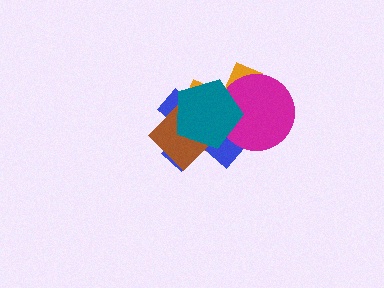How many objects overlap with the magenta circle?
3 objects overlap with the magenta circle.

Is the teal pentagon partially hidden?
No, no other shape covers it.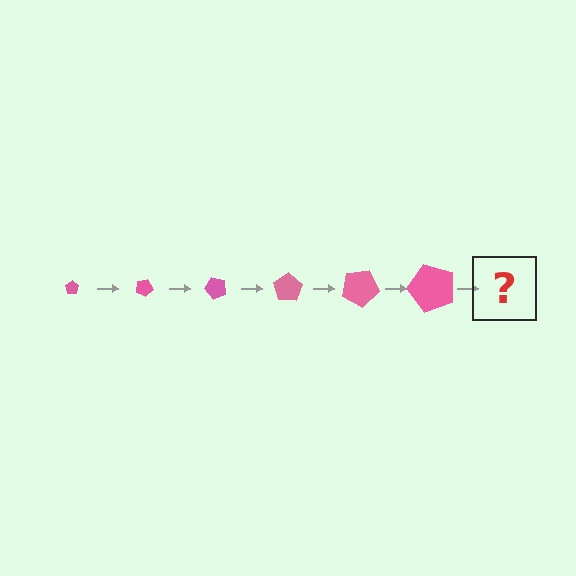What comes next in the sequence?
The next element should be a pentagon, larger than the previous one and rotated 150 degrees from the start.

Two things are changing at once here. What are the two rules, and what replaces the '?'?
The two rules are that the pentagon grows larger each step and it rotates 25 degrees each step. The '?' should be a pentagon, larger than the previous one and rotated 150 degrees from the start.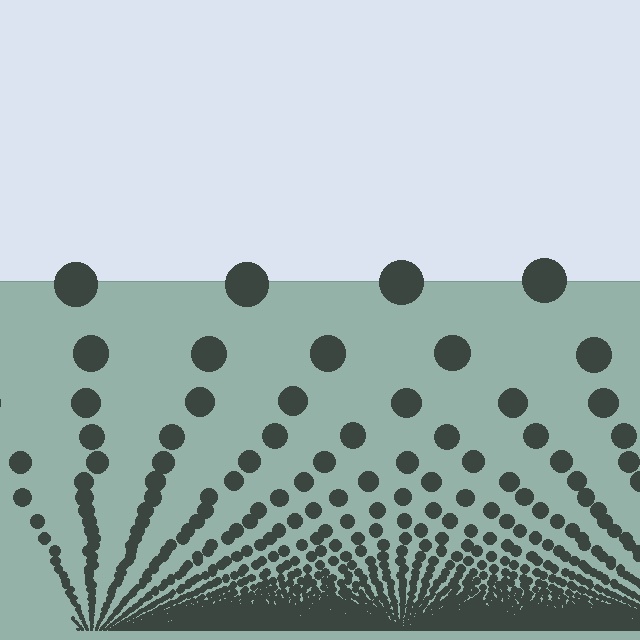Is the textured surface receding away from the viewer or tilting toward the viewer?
The surface appears to tilt toward the viewer. Texture elements get larger and sparser toward the top.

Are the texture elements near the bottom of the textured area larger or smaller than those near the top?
Smaller. The gradient is inverted — elements near the bottom are smaller and denser.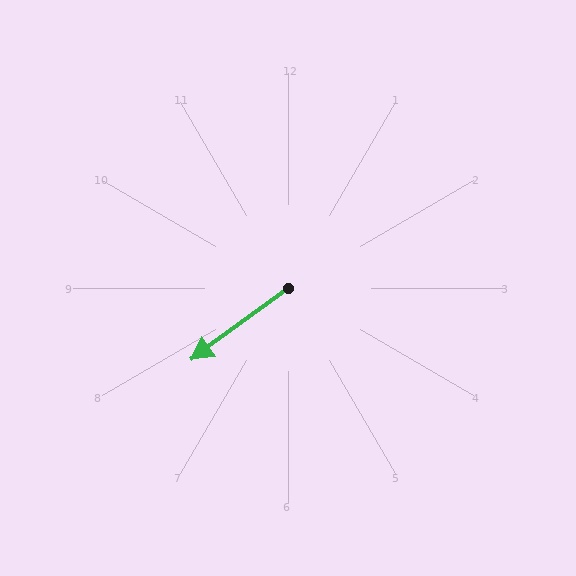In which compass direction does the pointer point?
Southwest.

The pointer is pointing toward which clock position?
Roughly 8 o'clock.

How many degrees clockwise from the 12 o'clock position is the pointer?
Approximately 234 degrees.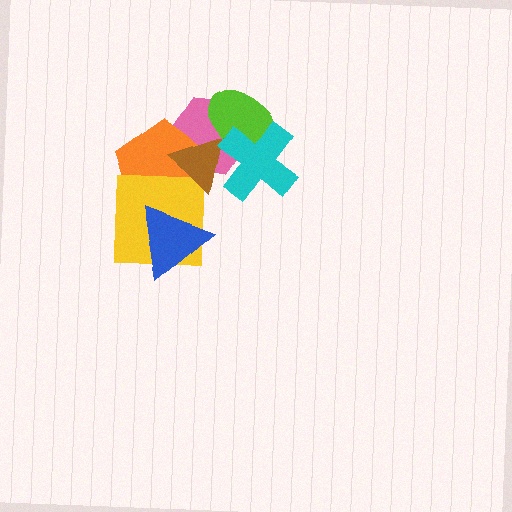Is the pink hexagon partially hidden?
Yes, it is partially covered by another shape.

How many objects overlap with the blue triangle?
2 objects overlap with the blue triangle.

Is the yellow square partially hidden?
Yes, it is partially covered by another shape.